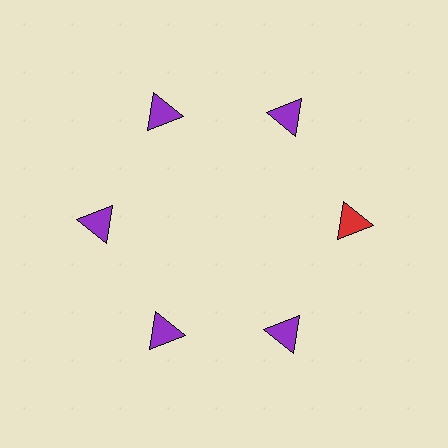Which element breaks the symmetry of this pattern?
The red triangle at roughly the 3 o'clock position breaks the symmetry. All other shapes are purple triangles.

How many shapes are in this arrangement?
There are 6 shapes arranged in a ring pattern.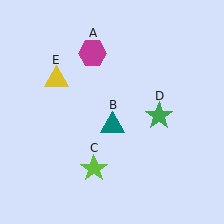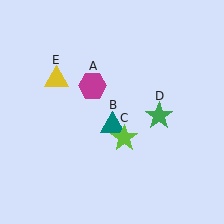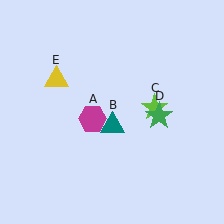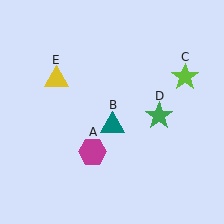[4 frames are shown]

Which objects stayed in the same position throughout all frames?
Teal triangle (object B) and green star (object D) and yellow triangle (object E) remained stationary.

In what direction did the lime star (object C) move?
The lime star (object C) moved up and to the right.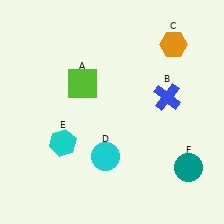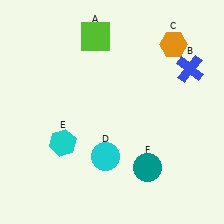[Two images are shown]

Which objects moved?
The objects that moved are: the lime square (A), the blue cross (B), the teal circle (F).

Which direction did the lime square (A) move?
The lime square (A) moved up.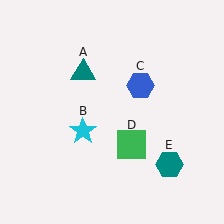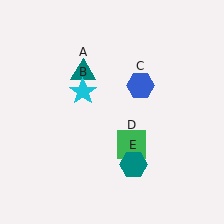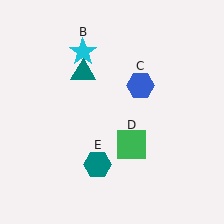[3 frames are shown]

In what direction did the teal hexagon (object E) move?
The teal hexagon (object E) moved left.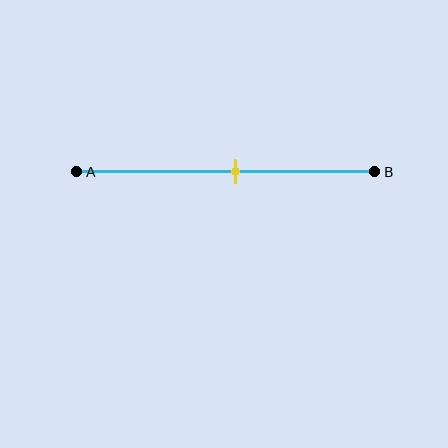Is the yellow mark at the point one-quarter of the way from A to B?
No, the mark is at about 55% from A, not at the 25% one-quarter point.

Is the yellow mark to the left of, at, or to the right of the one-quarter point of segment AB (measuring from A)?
The yellow mark is to the right of the one-quarter point of segment AB.